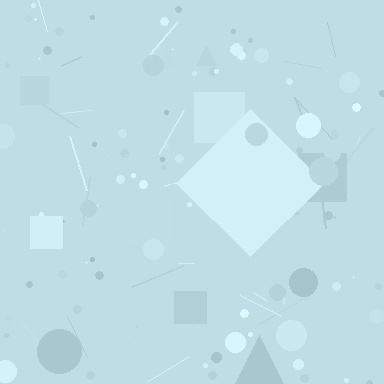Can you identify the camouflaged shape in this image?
The camouflaged shape is a diamond.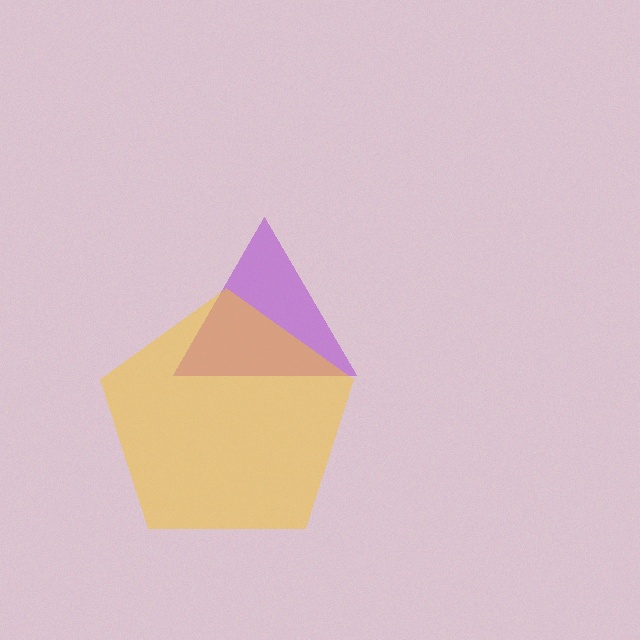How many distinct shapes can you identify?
There are 2 distinct shapes: a purple triangle, a yellow pentagon.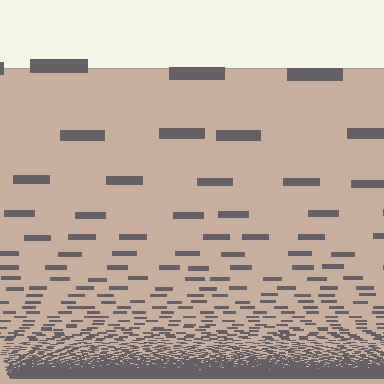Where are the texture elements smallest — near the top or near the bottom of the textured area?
Near the bottom.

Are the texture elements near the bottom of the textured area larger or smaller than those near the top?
Smaller. The gradient is inverted — elements near the bottom are smaller and denser.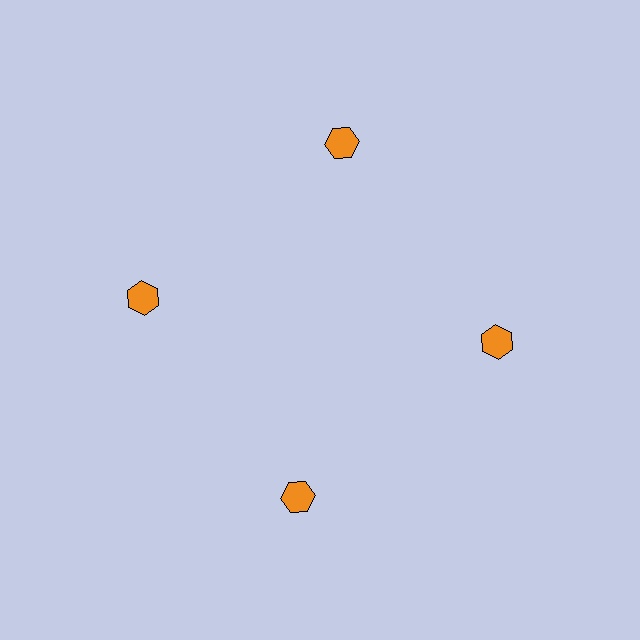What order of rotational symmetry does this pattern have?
This pattern has 4-fold rotational symmetry.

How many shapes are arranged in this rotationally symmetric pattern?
There are 4 shapes, arranged in 4 groups of 1.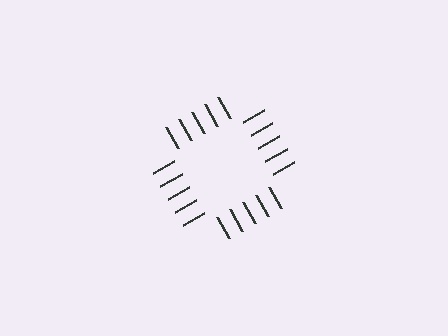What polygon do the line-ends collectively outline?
An illusory square — the line segments terminate on its edges but no continuous stroke is drawn.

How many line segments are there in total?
20 — 5 along each of the 4 edges.